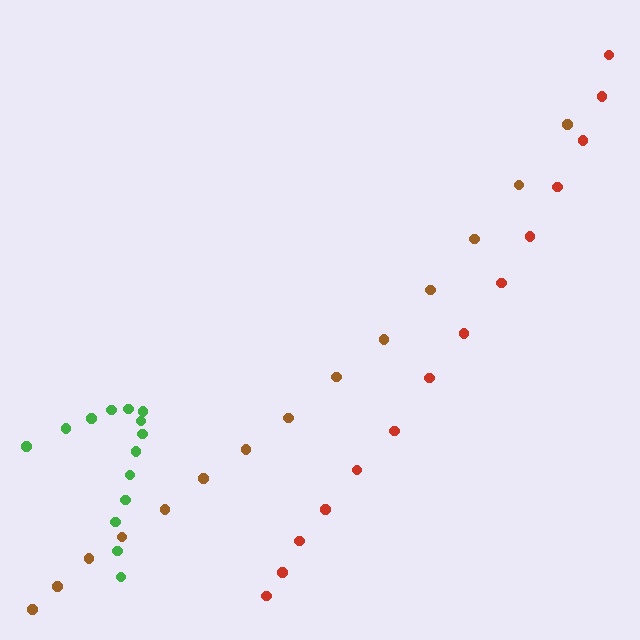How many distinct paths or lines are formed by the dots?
There are 3 distinct paths.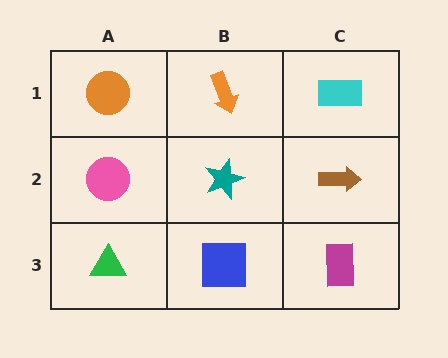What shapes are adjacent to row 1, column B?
A teal star (row 2, column B), an orange circle (row 1, column A), a cyan rectangle (row 1, column C).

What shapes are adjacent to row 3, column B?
A teal star (row 2, column B), a green triangle (row 3, column A), a magenta rectangle (row 3, column C).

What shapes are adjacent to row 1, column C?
A brown arrow (row 2, column C), an orange arrow (row 1, column B).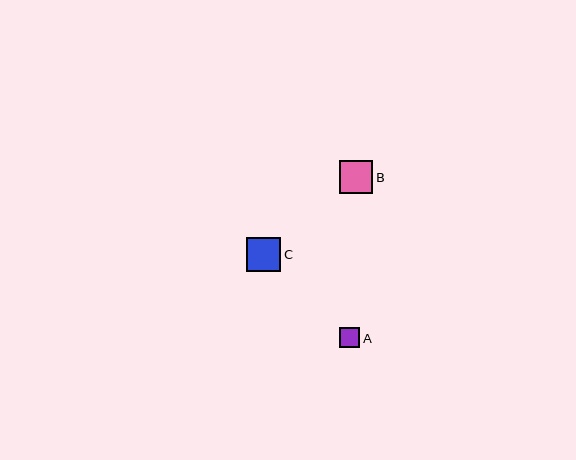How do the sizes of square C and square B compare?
Square C and square B are approximately the same size.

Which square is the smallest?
Square A is the smallest with a size of approximately 20 pixels.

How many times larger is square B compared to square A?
Square B is approximately 1.6 times the size of square A.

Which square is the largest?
Square C is the largest with a size of approximately 34 pixels.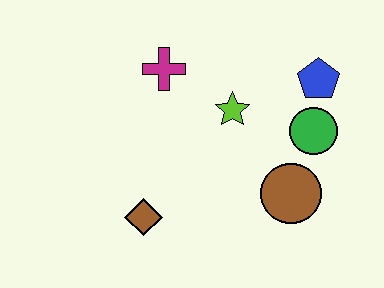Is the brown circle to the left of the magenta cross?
No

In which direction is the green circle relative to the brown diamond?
The green circle is to the right of the brown diamond.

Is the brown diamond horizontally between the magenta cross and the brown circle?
No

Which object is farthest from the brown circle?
The magenta cross is farthest from the brown circle.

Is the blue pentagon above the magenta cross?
No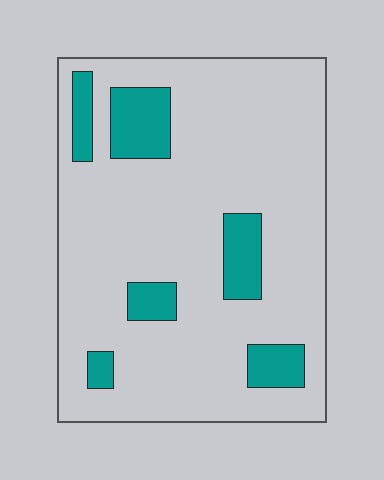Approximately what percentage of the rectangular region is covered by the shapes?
Approximately 15%.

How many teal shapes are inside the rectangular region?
6.